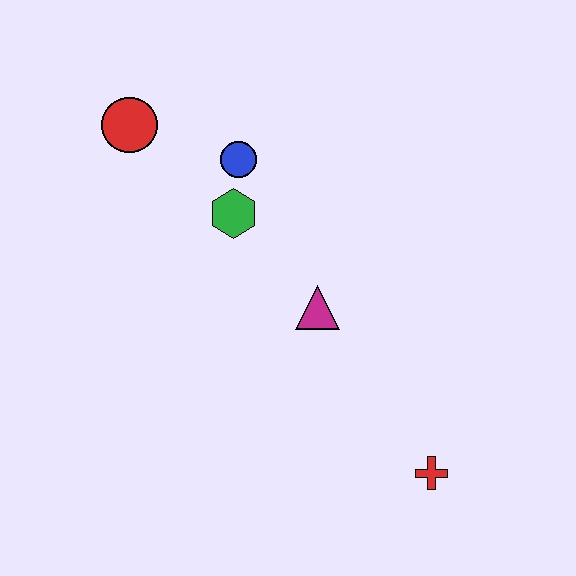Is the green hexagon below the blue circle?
Yes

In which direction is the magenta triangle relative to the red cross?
The magenta triangle is above the red cross.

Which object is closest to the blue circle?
The green hexagon is closest to the blue circle.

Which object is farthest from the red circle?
The red cross is farthest from the red circle.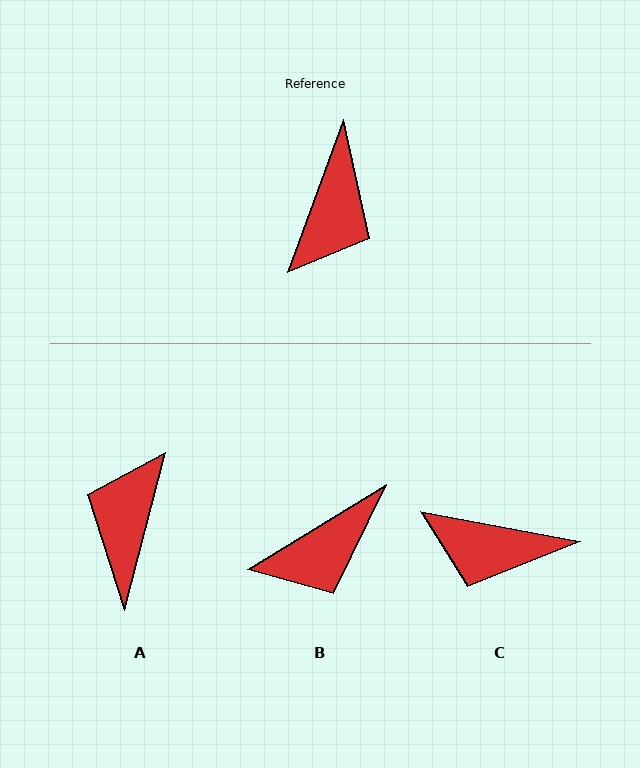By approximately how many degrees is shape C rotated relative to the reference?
Approximately 81 degrees clockwise.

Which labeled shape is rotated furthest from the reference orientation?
A, about 174 degrees away.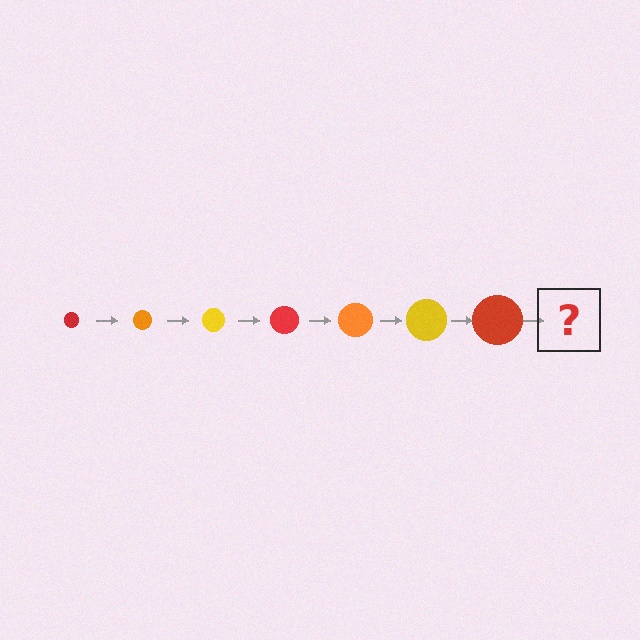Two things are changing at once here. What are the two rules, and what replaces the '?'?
The two rules are that the circle grows larger each step and the color cycles through red, orange, and yellow. The '?' should be an orange circle, larger than the previous one.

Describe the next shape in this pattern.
It should be an orange circle, larger than the previous one.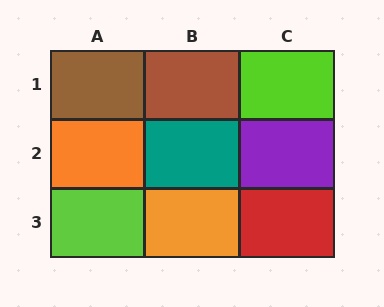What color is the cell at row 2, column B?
Teal.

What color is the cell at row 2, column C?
Purple.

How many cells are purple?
1 cell is purple.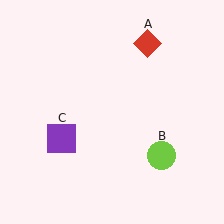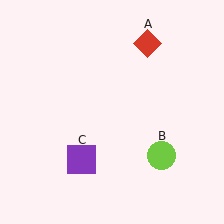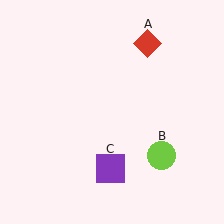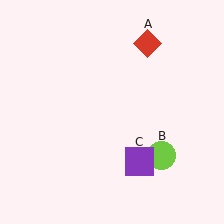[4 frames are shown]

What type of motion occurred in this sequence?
The purple square (object C) rotated counterclockwise around the center of the scene.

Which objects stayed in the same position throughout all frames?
Red diamond (object A) and lime circle (object B) remained stationary.